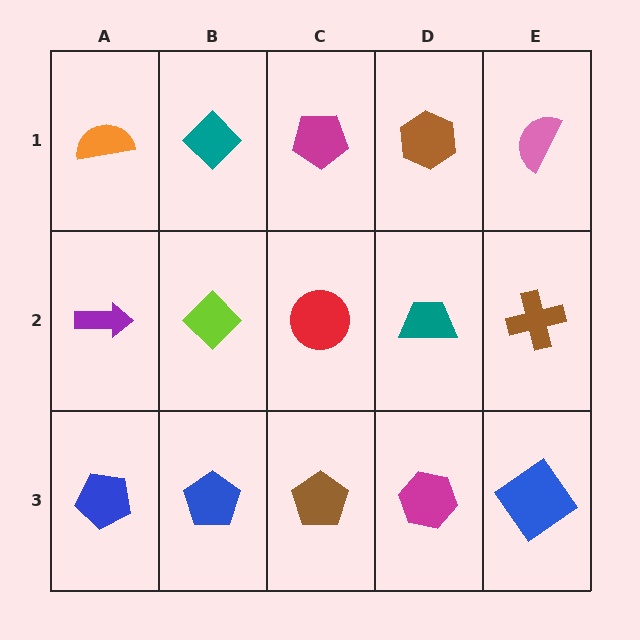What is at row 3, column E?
A blue diamond.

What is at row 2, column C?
A red circle.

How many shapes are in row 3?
5 shapes.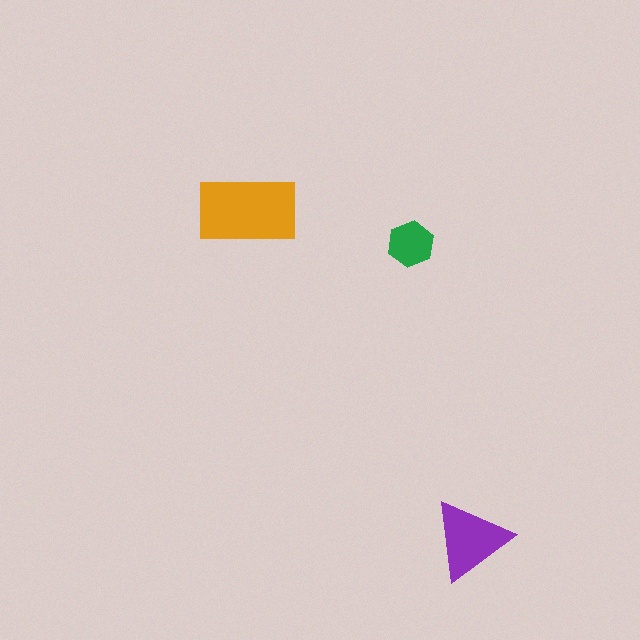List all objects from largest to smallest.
The orange rectangle, the purple triangle, the green hexagon.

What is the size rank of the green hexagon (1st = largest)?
3rd.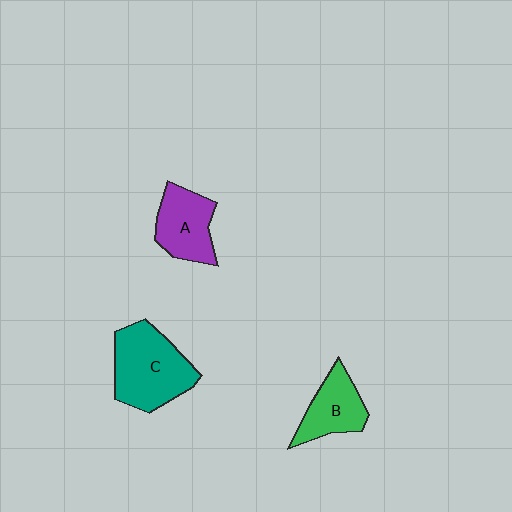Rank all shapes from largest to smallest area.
From largest to smallest: C (teal), A (purple), B (green).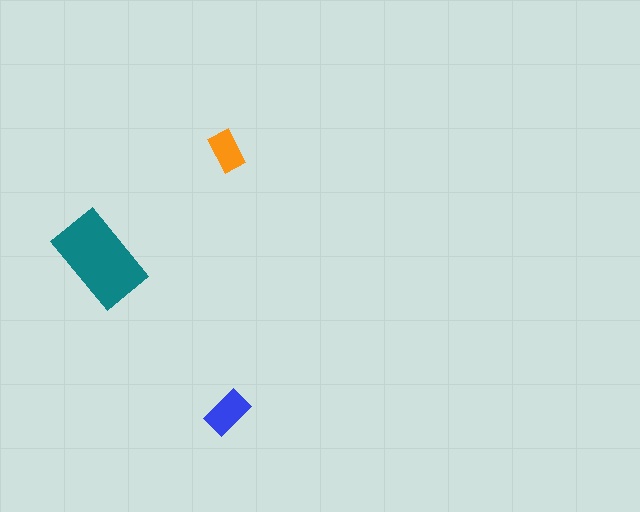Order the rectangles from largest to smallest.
the teal one, the blue one, the orange one.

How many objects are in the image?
There are 3 objects in the image.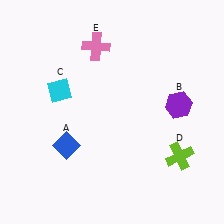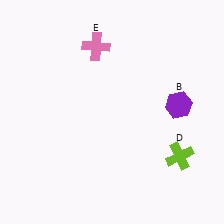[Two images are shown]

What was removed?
The cyan diamond (C), the blue diamond (A) were removed in Image 2.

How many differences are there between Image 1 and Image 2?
There are 2 differences between the two images.